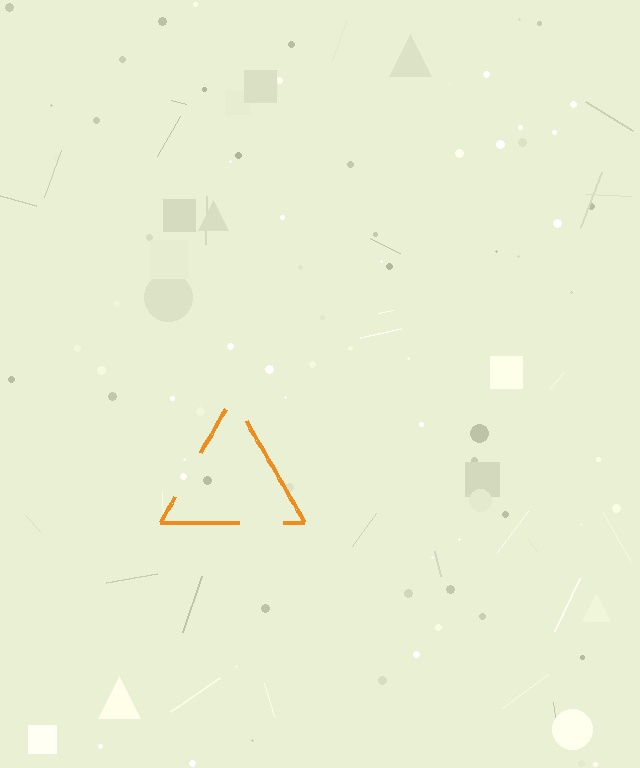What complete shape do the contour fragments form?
The contour fragments form a triangle.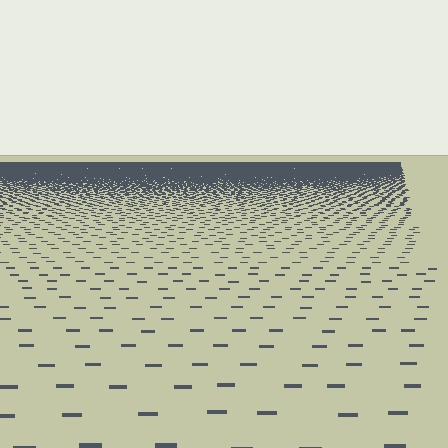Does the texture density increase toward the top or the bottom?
Density increases toward the top.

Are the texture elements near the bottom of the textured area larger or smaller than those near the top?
Larger. Near the bottom, elements are closer to the viewer and appear at a bigger on-screen size.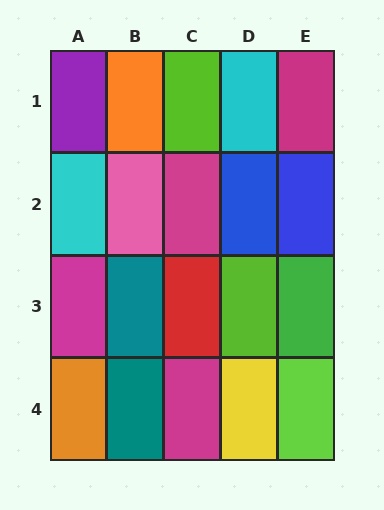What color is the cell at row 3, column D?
Lime.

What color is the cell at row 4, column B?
Teal.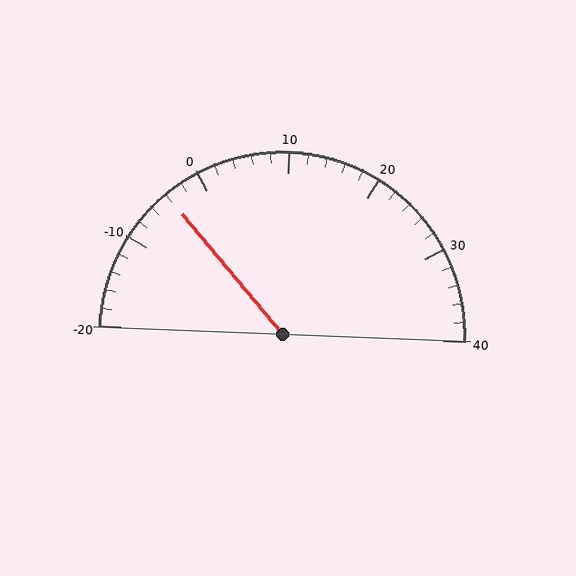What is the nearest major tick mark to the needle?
The nearest major tick mark is 0.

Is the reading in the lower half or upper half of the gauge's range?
The reading is in the lower half of the range (-20 to 40).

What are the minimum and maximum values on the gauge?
The gauge ranges from -20 to 40.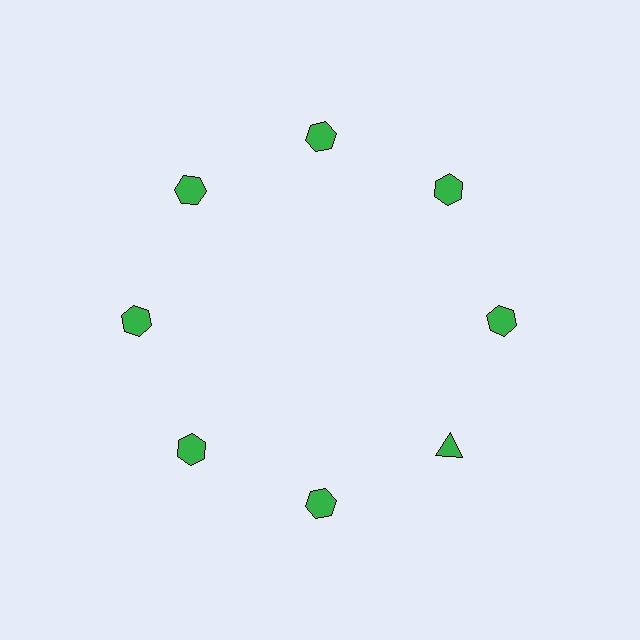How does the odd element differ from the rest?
It has a different shape: triangle instead of hexagon.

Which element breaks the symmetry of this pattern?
The green triangle at roughly the 4 o'clock position breaks the symmetry. All other shapes are green hexagons.